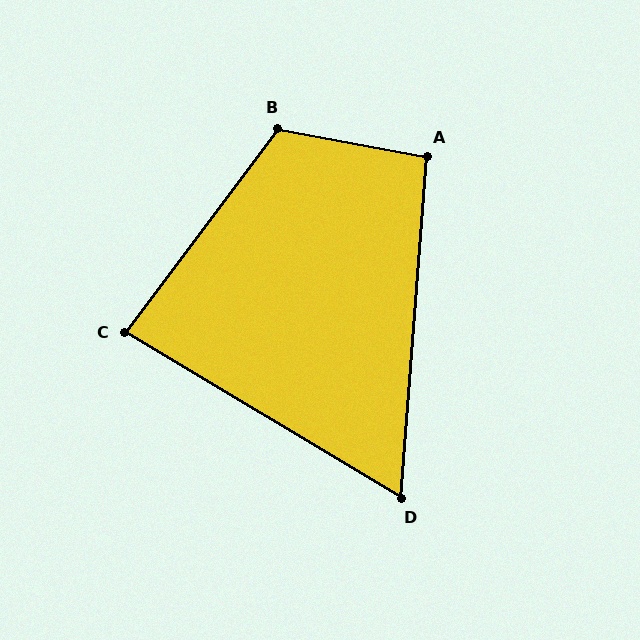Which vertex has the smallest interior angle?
D, at approximately 63 degrees.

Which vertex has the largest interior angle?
B, at approximately 117 degrees.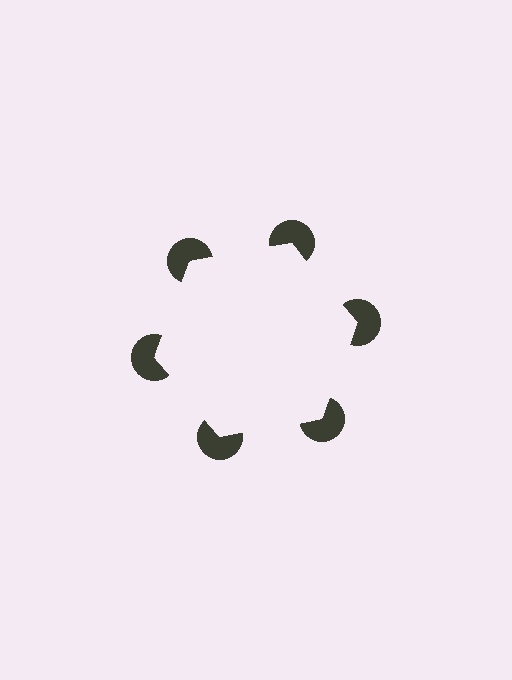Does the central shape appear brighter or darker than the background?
It typically appears slightly brighter than the background, even though no actual brightness change is drawn.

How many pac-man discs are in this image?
There are 6 — one at each vertex of the illusory hexagon.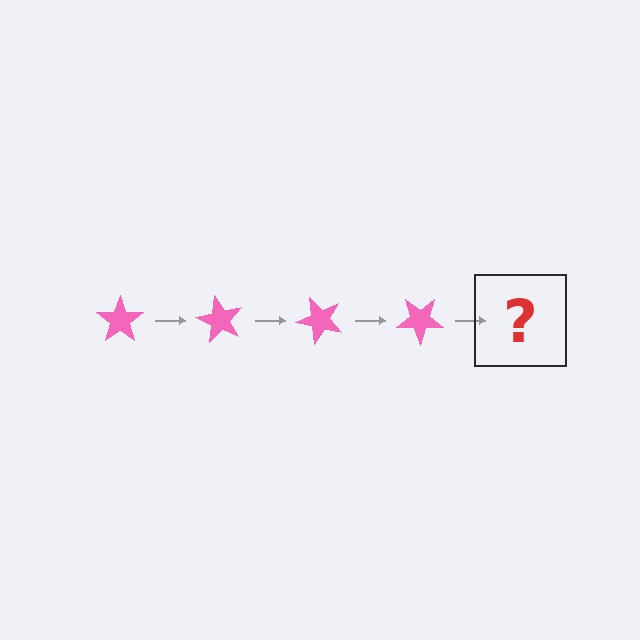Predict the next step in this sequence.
The next step is a pink star rotated 240 degrees.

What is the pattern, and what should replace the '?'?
The pattern is that the star rotates 60 degrees each step. The '?' should be a pink star rotated 240 degrees.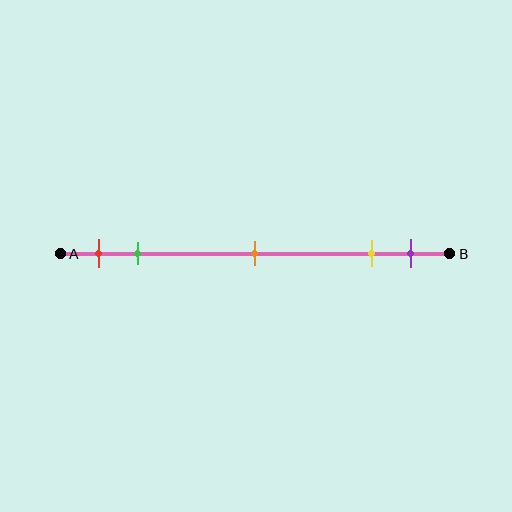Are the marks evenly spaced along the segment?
No, the marks are not evenly spaced.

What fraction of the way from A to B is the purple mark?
The purple mark is approximately 90% (0.9) of the way from A to B.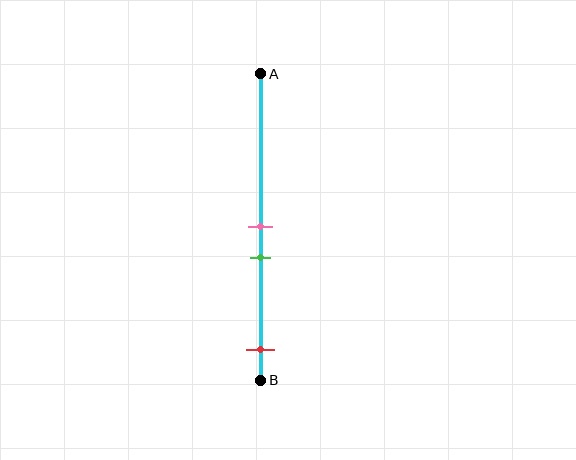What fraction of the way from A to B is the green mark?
The green mark is approximately 60% (0.6) of the way from A to B.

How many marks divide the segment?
There are 3 marks dividing the segment.